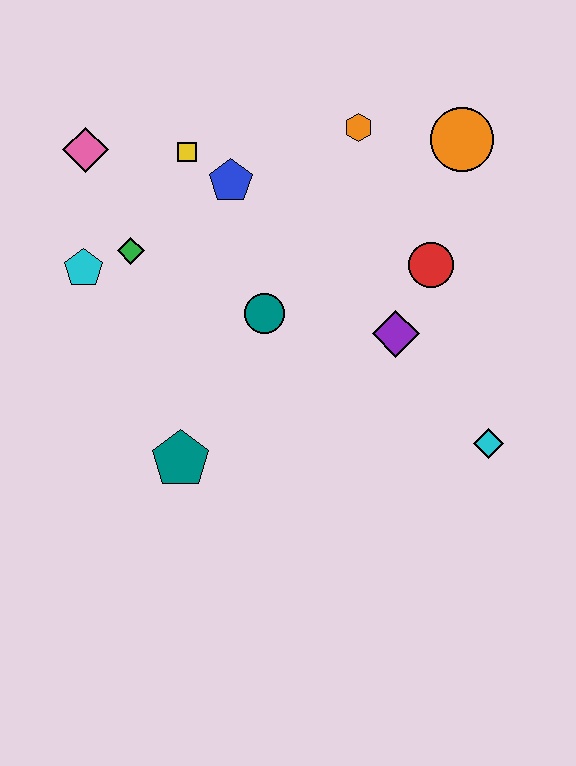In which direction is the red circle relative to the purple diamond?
The red circle is above the purple diamond.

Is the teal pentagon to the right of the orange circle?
No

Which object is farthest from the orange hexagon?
The teal pentagon is farthest from the orange hexagon.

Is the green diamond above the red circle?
Yes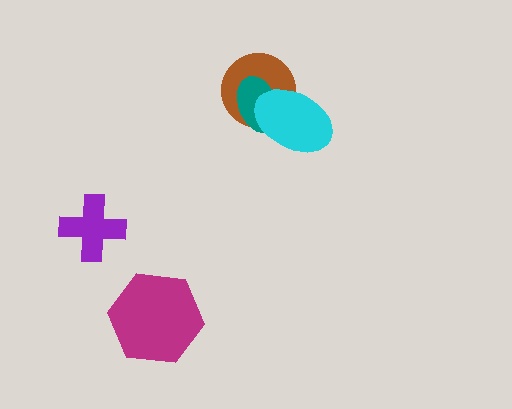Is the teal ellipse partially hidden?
Yes, it is partially covered by another shape.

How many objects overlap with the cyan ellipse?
2 objects overlap with the cyan ellipse.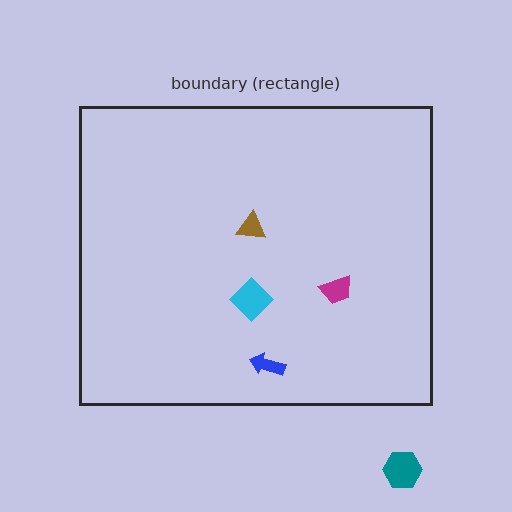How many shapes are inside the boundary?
4 inside, 1 outside.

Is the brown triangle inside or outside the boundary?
Inside.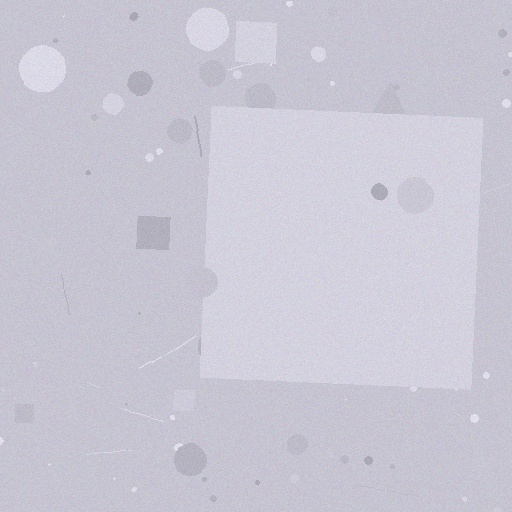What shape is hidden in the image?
A square is hidden in the image.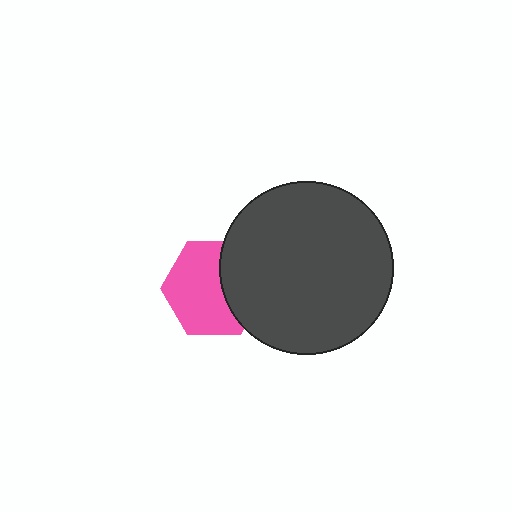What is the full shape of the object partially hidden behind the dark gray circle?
The partially hidden object is a pink hexagon.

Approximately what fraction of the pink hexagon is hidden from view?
Roughly 35% of the pink hexagon is hidden behind the dark gray circle.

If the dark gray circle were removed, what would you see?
You would see the complete pink hexagon.